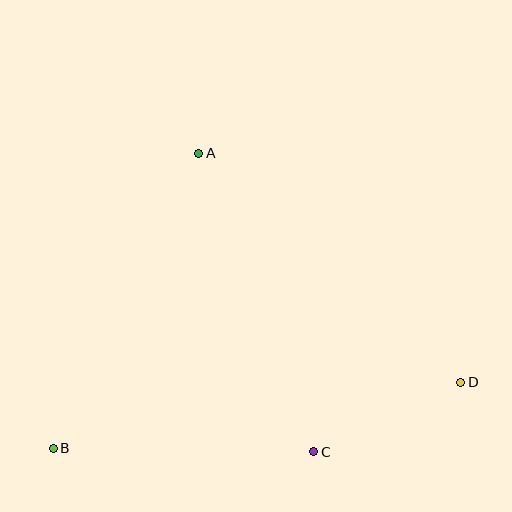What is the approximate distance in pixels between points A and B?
The distance between A and B is approximately 329 pixels.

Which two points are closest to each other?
Points C and D are closest to each other.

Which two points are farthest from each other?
Points B and D are farthest from each other.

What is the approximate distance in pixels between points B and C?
The distance between B and C is approximately 261 pixels.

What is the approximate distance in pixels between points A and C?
The distance between A and C is approximately 320 pixels.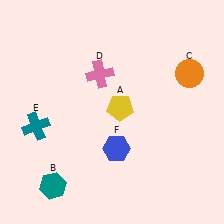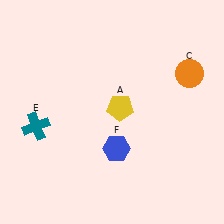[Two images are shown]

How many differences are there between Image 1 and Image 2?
There are 2 differences between the two images.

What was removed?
The teal hexagon (B), the pink cross (D) were removed in Image 2.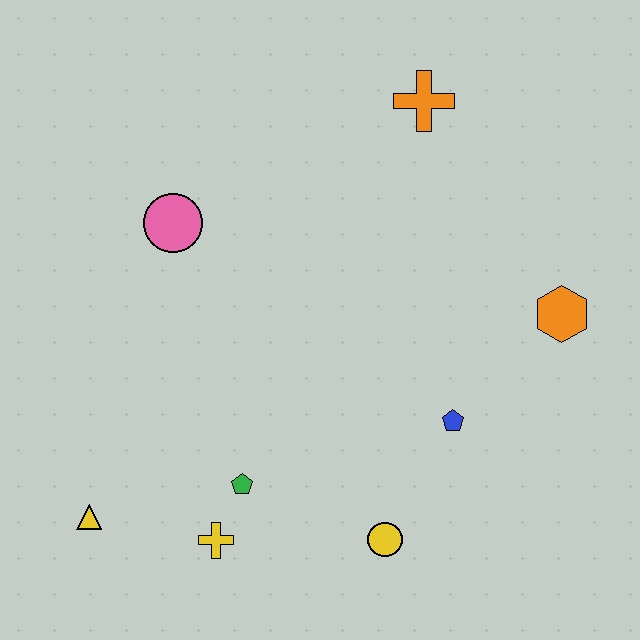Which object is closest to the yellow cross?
The green pentagon is closest to the yellow cross.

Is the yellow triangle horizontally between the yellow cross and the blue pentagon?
No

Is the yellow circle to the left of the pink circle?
No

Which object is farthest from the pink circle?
The orange hexagon is farthest from the pink circle.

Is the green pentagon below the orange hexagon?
Yes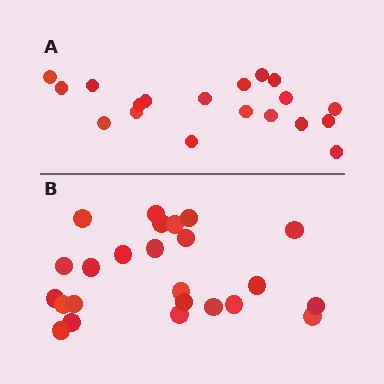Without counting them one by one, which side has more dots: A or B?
Region B (the bottom region) has more dots.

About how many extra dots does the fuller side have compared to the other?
Region B has about 5 more dots than region A.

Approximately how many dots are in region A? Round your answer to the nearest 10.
About 20 dots. (The exact count is 19, which rounds to 20.)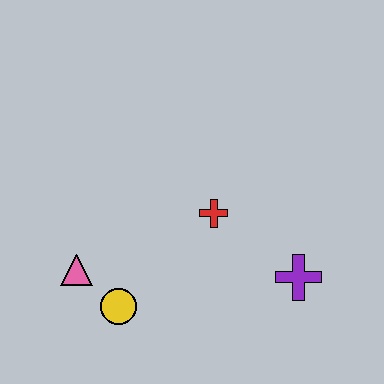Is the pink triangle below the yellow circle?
No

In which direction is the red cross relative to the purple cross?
The red cross is to the left of the purple cross.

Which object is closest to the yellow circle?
The pink triangle is closest to the yellow circle.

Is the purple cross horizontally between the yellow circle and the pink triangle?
No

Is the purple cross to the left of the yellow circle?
No